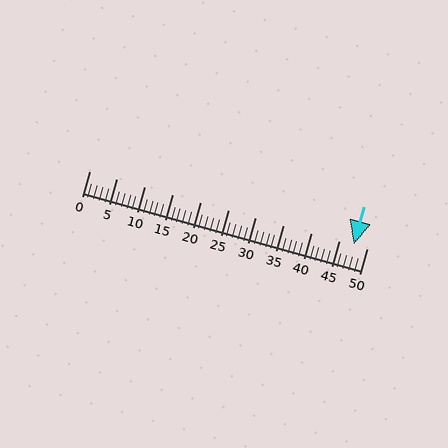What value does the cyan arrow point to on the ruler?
The cyan arrow points to approximately 48.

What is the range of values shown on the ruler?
The ruler shows values from 0 to 50.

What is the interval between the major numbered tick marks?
The major tick marks are spaced 5 units apart.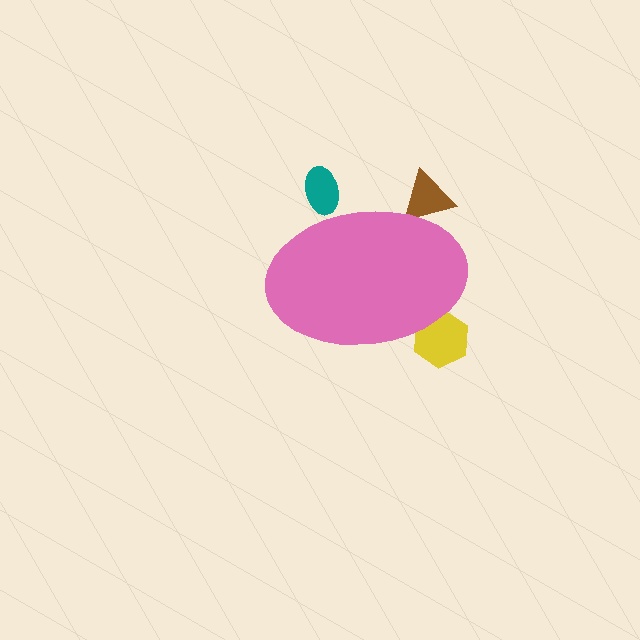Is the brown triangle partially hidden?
Yes, the brown triangle is partially hidden behind the pink ellipse.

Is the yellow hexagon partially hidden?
Yes, the yellow hexagon is partially hidden behind the pink ellipse.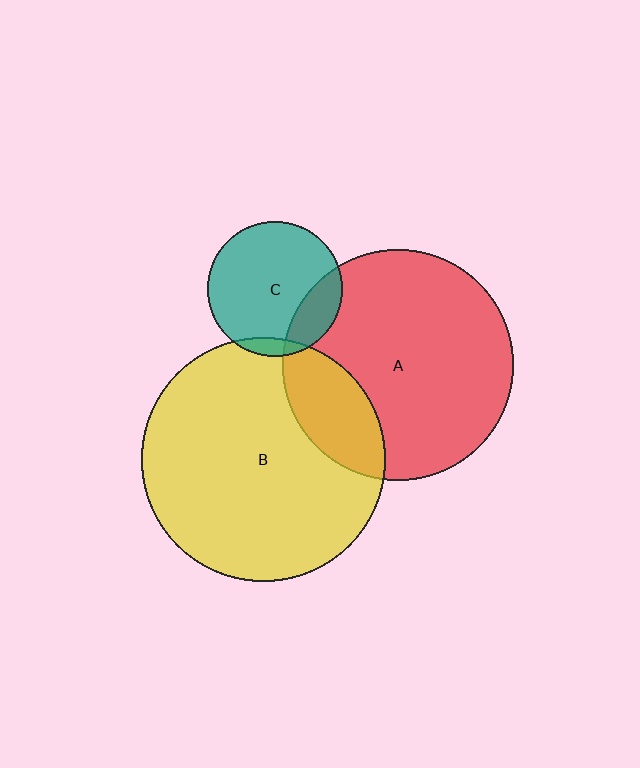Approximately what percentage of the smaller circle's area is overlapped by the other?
Approximately 20%.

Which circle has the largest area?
Circle B (yellow).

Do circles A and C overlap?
Yes.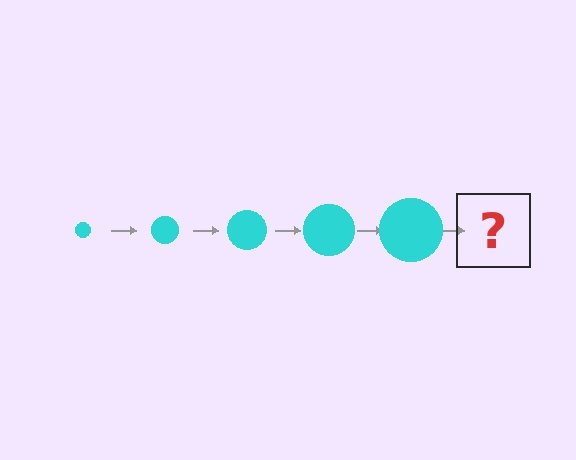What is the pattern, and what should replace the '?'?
The pattern is that the circle gets progressively larger each step. The '?' should be a cyan circle, larger than the previous one.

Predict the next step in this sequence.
The next step is a cyan circle, larger than the previous one.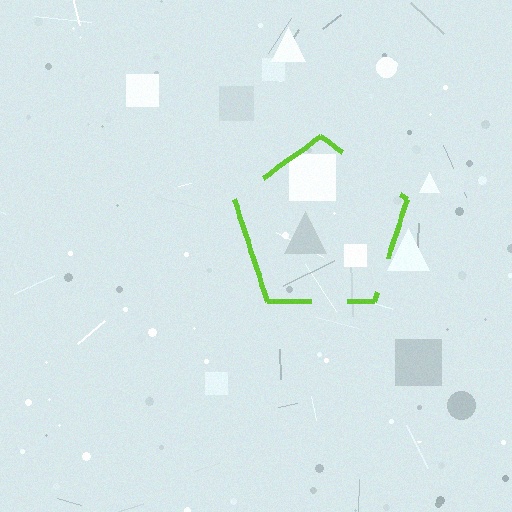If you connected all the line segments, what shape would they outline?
They would outline a pentagon.